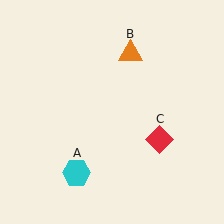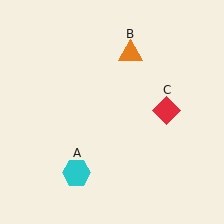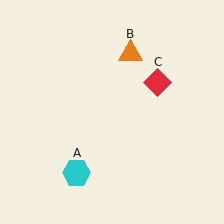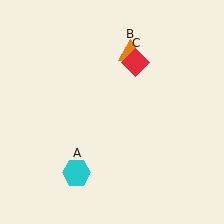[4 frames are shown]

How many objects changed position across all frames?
1 object changed position: red diamond (object C).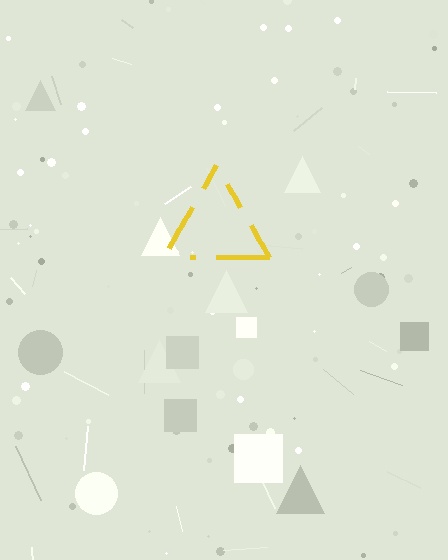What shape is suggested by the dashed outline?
The dashed outline suggests a triangle.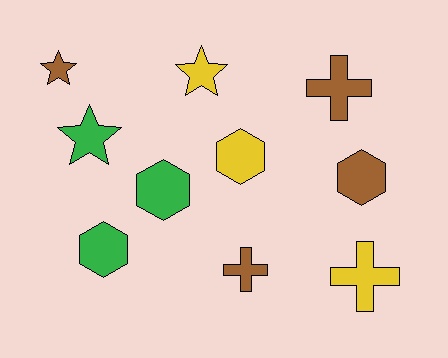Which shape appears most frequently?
Hexagon, with 4 objects.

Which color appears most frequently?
Brown, with 4 objects.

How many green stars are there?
There is 1 green star.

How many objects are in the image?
There are 10 objects.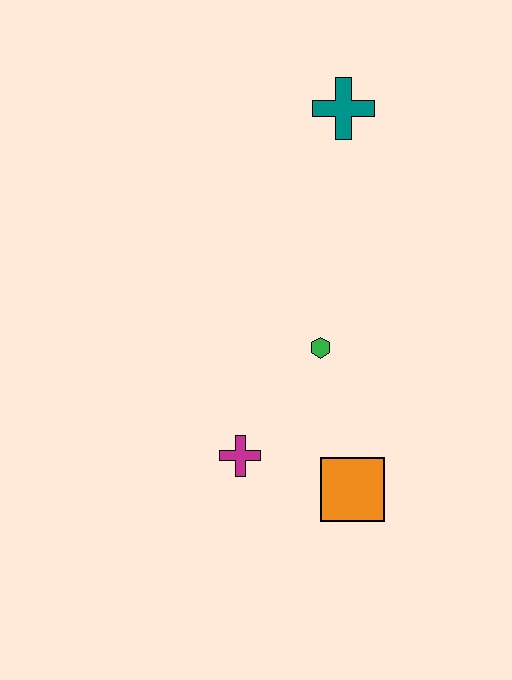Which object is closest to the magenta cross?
The orange square is closest to the magenta cross.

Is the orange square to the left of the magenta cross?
No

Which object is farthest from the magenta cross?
The teal cross is farthest from the magenta cross.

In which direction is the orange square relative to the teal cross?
The orange square is below the teal cross.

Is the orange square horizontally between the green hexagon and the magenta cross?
No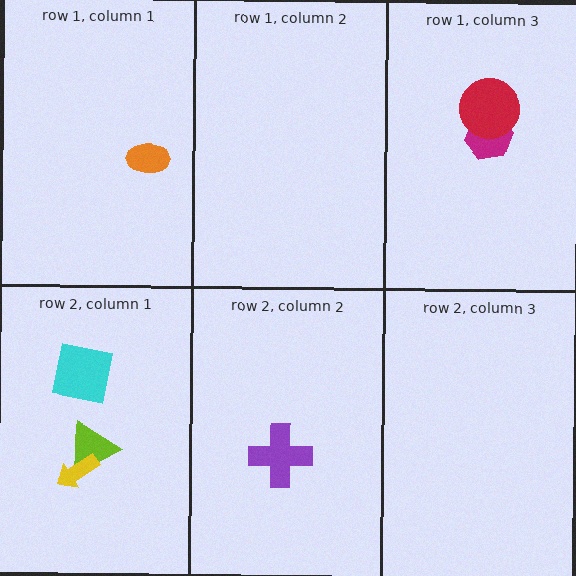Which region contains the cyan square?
The row 2, column 1 region.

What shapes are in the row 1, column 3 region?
The magenta hexagon, the red circle.